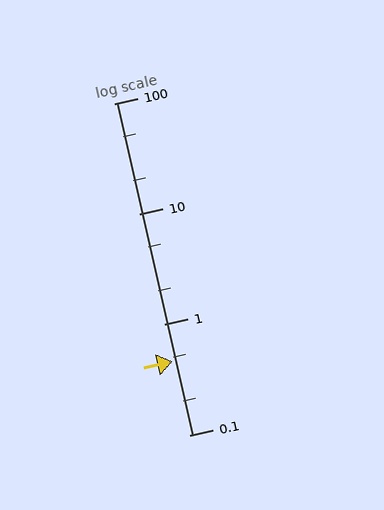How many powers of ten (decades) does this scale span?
The scale spans 3 decades, from 0.1 to 100.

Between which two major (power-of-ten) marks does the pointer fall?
The pointer is between 0.1 and 1.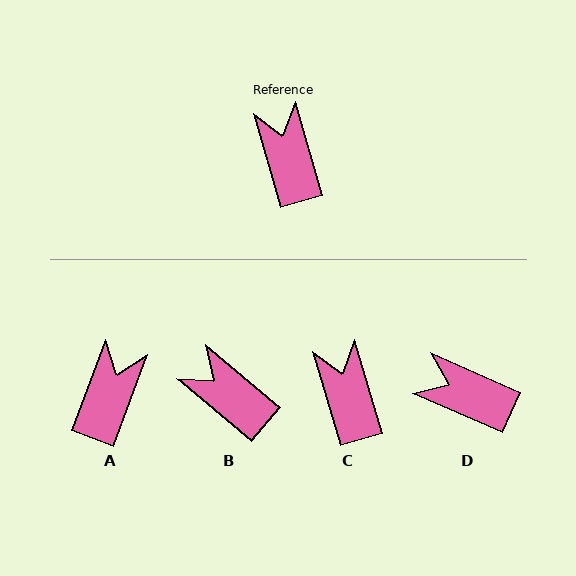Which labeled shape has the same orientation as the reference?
C.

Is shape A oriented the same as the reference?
No, it is off by about 37 degrees.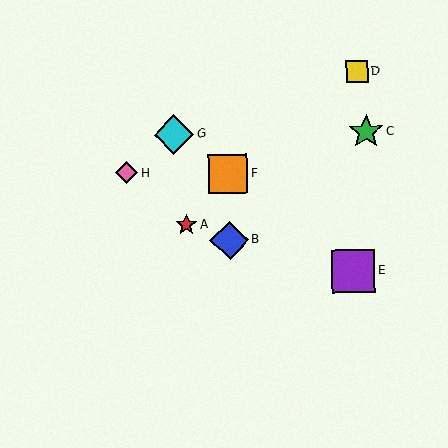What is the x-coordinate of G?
Object G is at x≈174.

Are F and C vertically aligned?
No, F is at x≈228 and C is at x≈366.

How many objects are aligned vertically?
2 objects (B, F) are aligned vertically.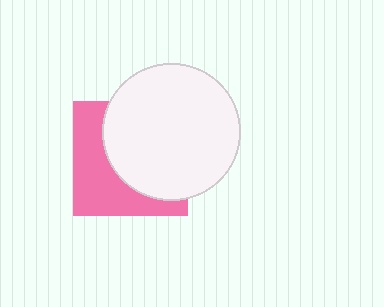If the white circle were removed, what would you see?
You would see the complete pink square.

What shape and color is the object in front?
The object in front is a white circle.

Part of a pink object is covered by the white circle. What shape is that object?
It is a square.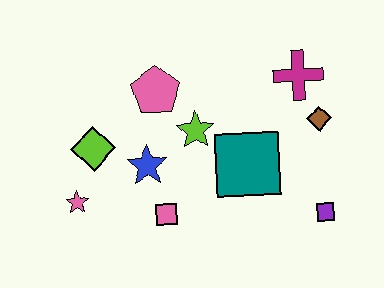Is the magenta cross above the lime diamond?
Yes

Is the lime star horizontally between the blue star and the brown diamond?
Yes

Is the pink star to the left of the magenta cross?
Yes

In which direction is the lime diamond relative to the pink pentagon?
The lime diamond is to the left of the pink pentagon.